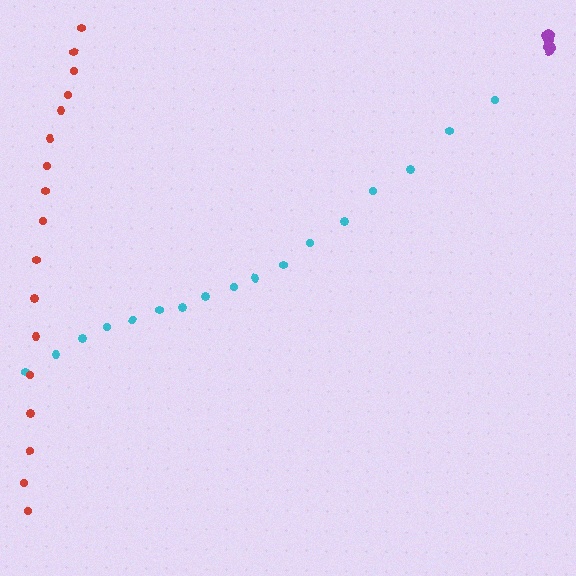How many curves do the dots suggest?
There are 3 distinct paths.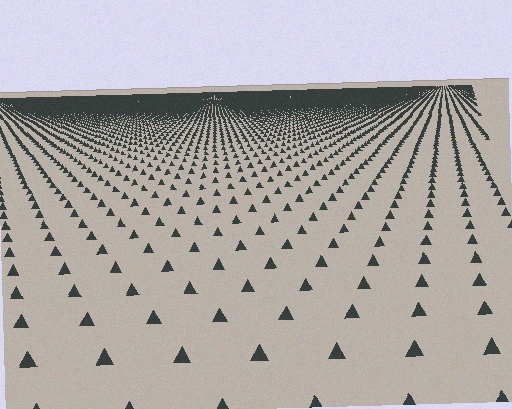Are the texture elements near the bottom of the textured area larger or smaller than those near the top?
Larger. Near the bottom, elements are closer to the viewer and appear at a bigger on-screen size.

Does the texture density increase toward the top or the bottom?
Density increases toward the top.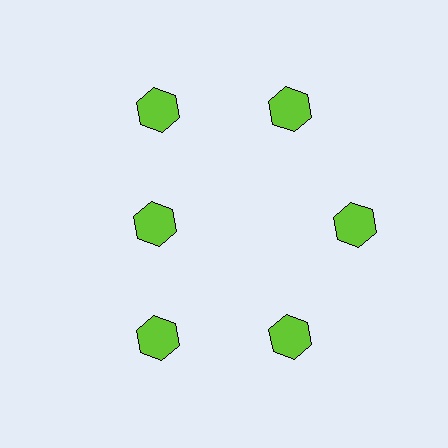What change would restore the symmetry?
The symmetry would be restored by moving it outward, back onto the ring so that all 6 hexagons sit at equal angles and equal distance from the center.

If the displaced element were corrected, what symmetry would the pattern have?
It would have 6-fold rotational symmetry — the pattern would map onto itself every 60 degrees.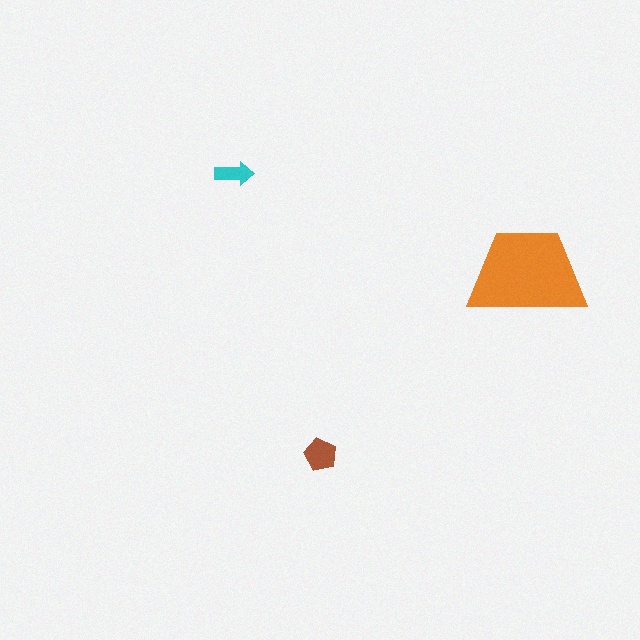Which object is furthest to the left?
The cyan arrow is leftmost.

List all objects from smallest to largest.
The cyan arrow, the brown pentagon, the orange trapezoid.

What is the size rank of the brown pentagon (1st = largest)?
2nd.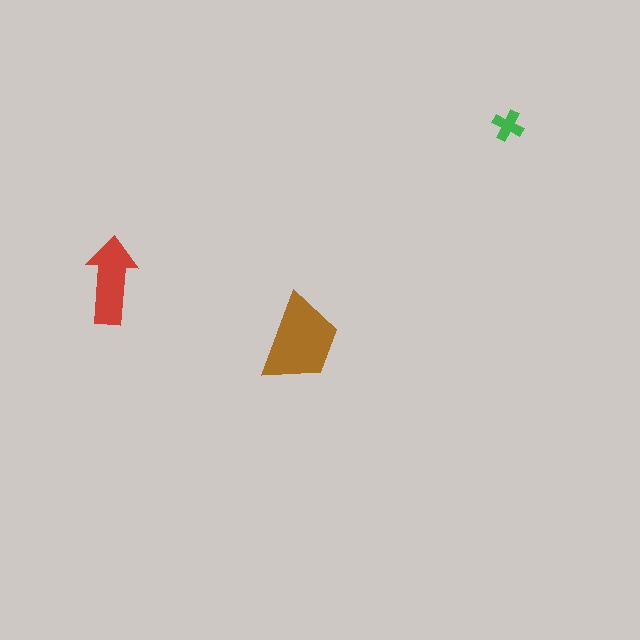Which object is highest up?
The green cross is topmost.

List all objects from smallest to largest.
The green cross, the red arrow, the brown trapezoid.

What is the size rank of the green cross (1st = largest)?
3rd.